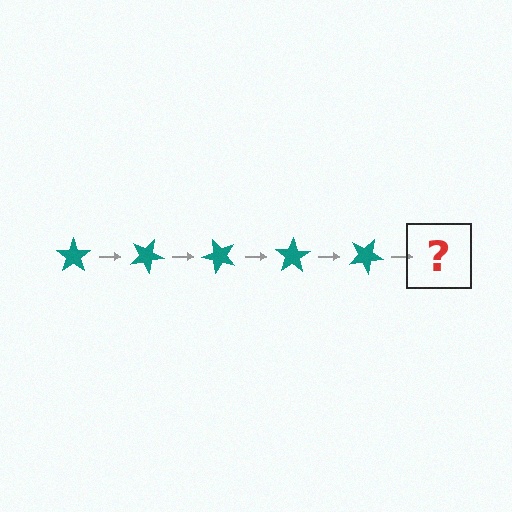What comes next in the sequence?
The next element should be a teal star rotated 125 degrees.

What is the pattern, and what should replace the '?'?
The pattern is that the star rotates 25 degrees each step. The '?' should be a teal star rotated 125 degrees.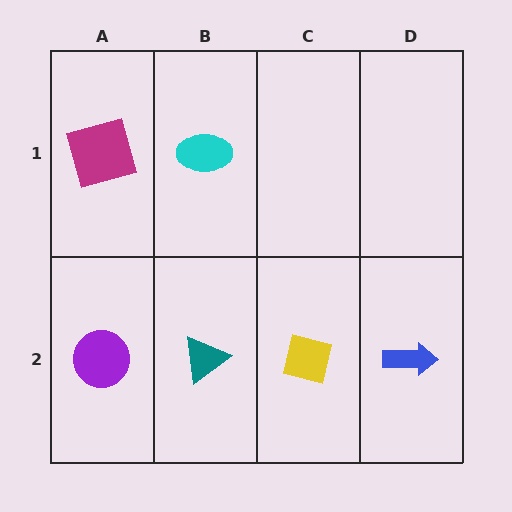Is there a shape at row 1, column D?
No, that cell is empty.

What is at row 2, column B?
A teal triangle.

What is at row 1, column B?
A cyan ellipse.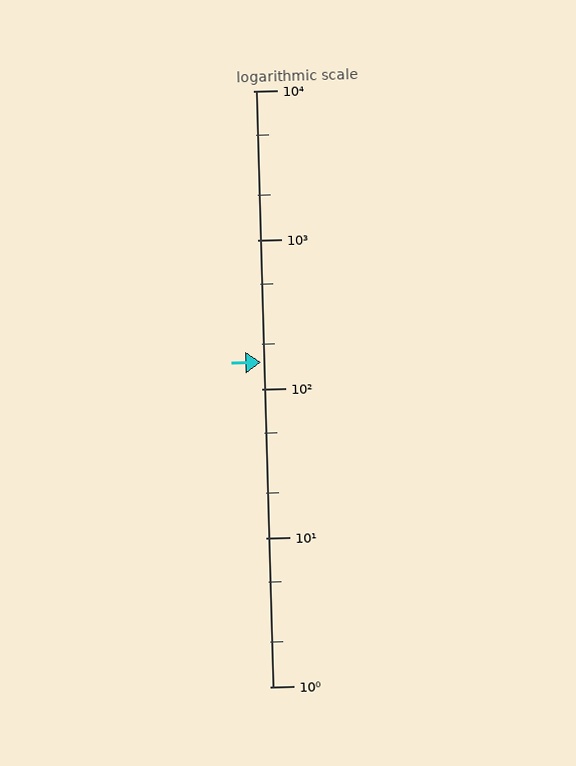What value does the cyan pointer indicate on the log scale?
The pointer indicates approximately 150.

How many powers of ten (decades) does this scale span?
The scale spans 4 decades, from 1 to 10000.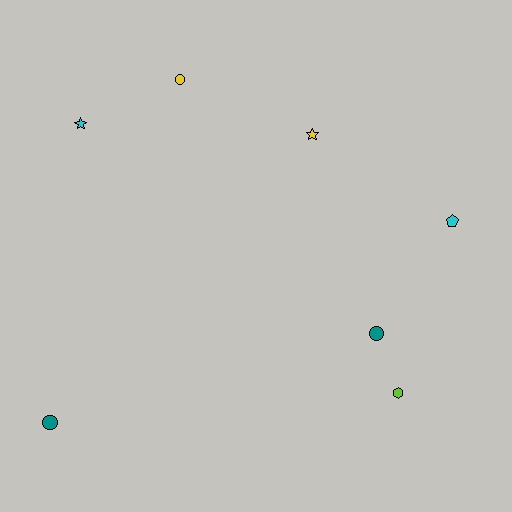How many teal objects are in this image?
There are 2 teal objects.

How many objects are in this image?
There are 7 objects.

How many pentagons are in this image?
There is 1 pentagon.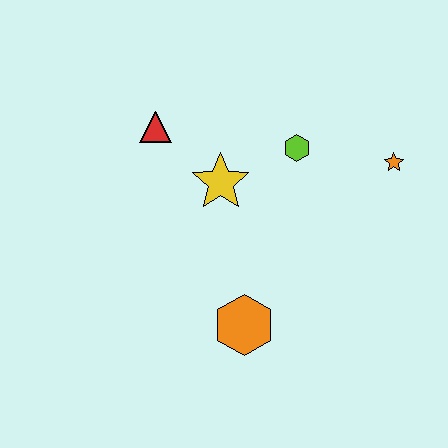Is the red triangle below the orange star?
No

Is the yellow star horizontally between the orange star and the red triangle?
Yes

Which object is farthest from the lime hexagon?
The orange hexagon is farthest from the lime hexagon.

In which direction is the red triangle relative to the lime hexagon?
The red triangle is to the left of the lime hexagon.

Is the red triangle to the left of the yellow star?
Yes